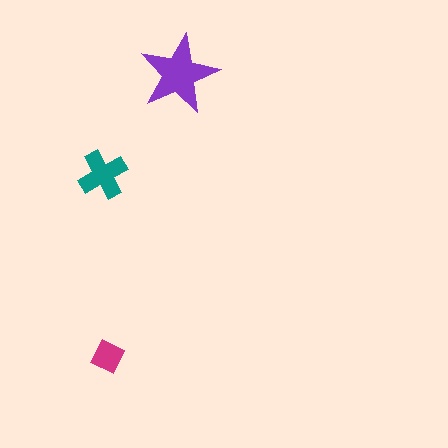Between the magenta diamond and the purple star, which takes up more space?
The purple star.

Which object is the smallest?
The magenta diamond.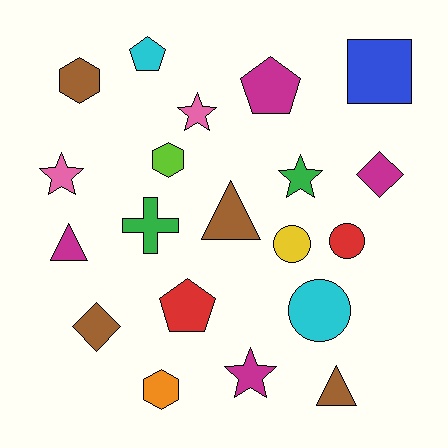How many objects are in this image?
There are 20 objects.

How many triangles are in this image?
There are 3 triangles.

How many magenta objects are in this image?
There are 4 magenta objects.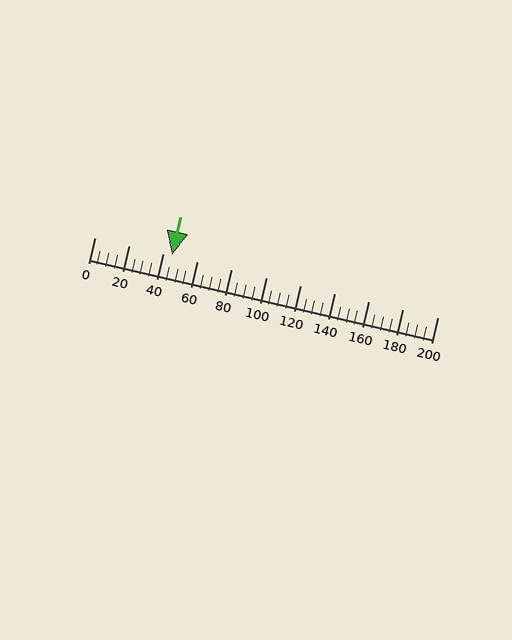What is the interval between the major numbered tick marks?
The major tick marks are spaced 20 units apart.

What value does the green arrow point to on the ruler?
The green arrow points to approximately 45.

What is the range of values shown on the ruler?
The ruler shows values from 0 to 200.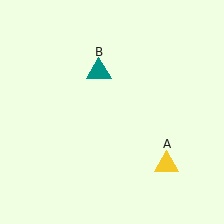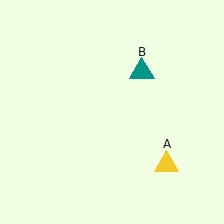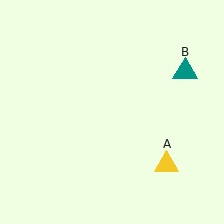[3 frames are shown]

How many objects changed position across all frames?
1 object changed position: teal triangle (object B).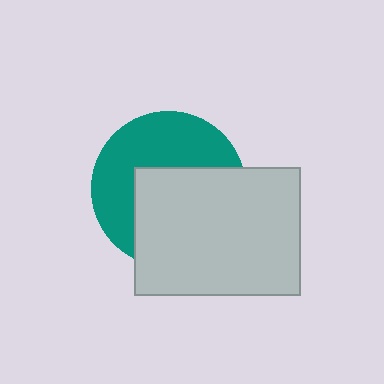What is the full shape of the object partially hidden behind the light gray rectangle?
The partially hidden object is a teal circle.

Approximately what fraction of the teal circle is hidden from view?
Roughly 51% of the teal circle is hidden behind the light gray rectangle.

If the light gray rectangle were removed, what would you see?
You would see the complete teal circle.